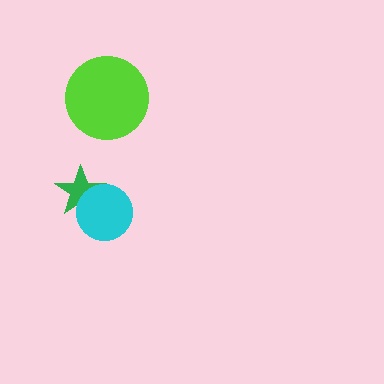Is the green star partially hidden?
Yes, it is partially covered by another shape.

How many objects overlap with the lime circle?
0 objects overlap with the lime circle.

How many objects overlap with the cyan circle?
1 object overlaps with the cyan circle.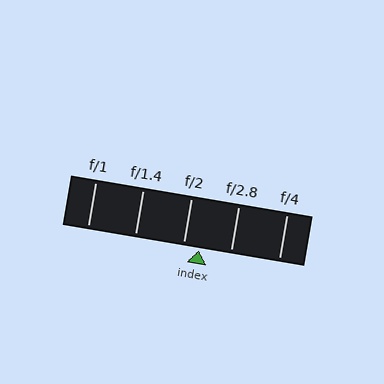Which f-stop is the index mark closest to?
The index mark is closest to f/2.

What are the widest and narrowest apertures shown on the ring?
The widest aperture shown is f/1 and the narrowest is f/4.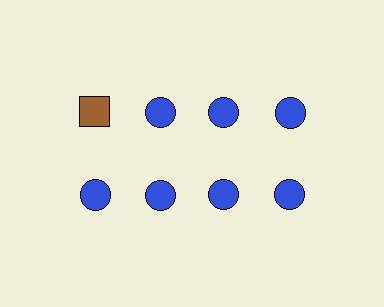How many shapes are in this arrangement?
There are 8 shapes arranged in a grid pattern.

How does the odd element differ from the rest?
It differs in both color (brown instead of blue) and shape (square instead of circle).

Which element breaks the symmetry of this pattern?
The brown square in the top row, leftmost column breaks the symmetry. All other shapes are blue circles.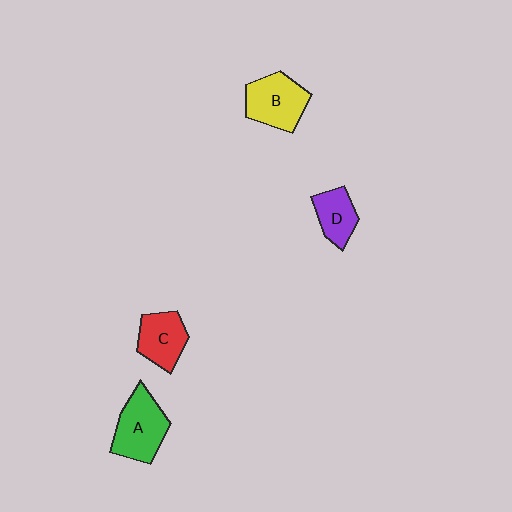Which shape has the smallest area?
Shape D (purple).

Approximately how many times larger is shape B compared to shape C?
Approximately 1.2 times.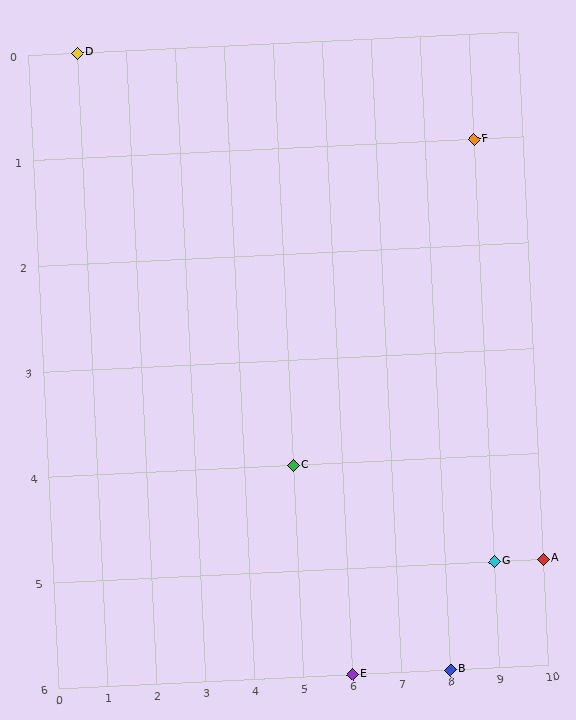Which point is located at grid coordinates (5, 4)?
Point C is at (5, 4).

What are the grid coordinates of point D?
Point D is at grid coordinates (1, 0).